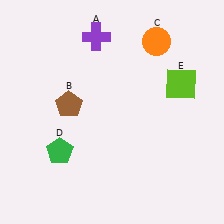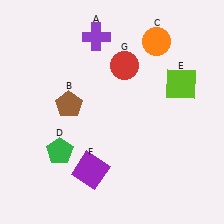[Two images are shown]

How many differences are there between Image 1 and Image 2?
There are 2 differences between the two images.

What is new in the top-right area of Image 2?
A red circle (G) was added in the top-right area of Image 2.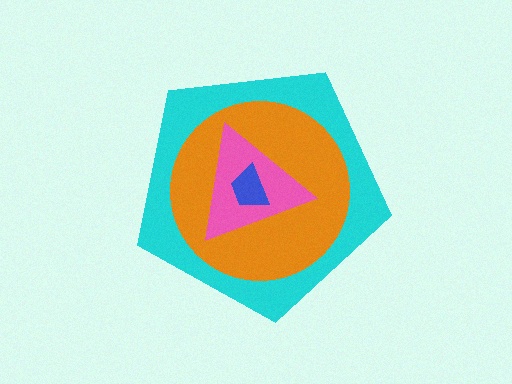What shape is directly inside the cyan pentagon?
The orange circle.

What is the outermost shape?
The cyan pentagon.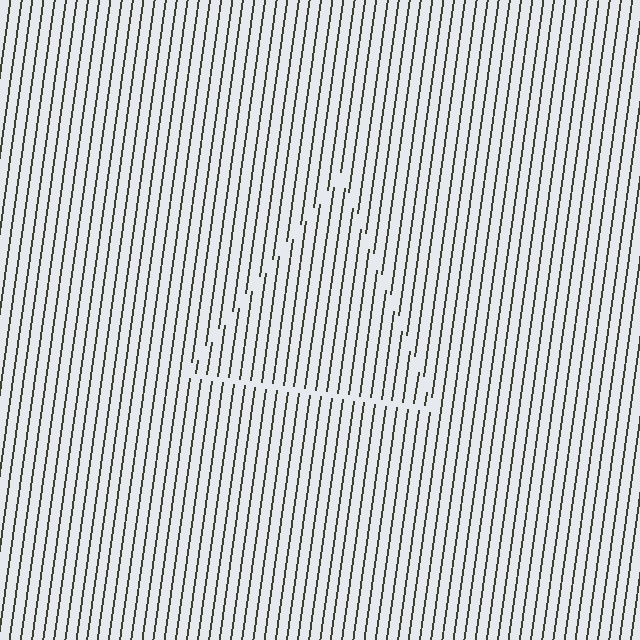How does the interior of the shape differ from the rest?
The interior of the shape contains the same grating, shifted by half a period — the contour is defined by the phase discontinuity where line-ends from the inner and outer gratings abut.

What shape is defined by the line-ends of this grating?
An illusory triangle. The interior of the shape contains the same grating, shifted by half a period — the contour is defined by the phase discontinuity where line-ends from the inner and outer gratings abut.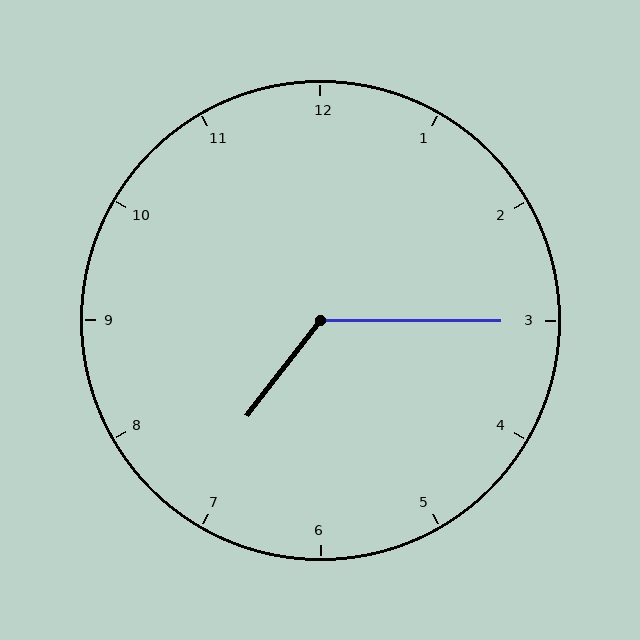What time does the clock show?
7:15.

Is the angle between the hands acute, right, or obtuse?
It is obtuse.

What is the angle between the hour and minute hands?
Approximately 128 degrees.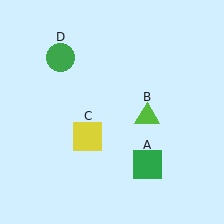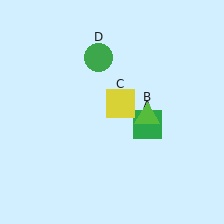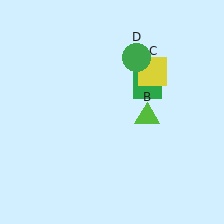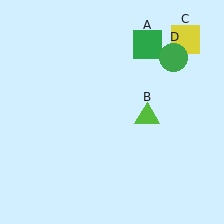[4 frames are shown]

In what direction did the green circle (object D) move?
The green circle (object D) moved right.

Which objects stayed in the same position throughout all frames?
Lime triangle (object B) remained stationary.